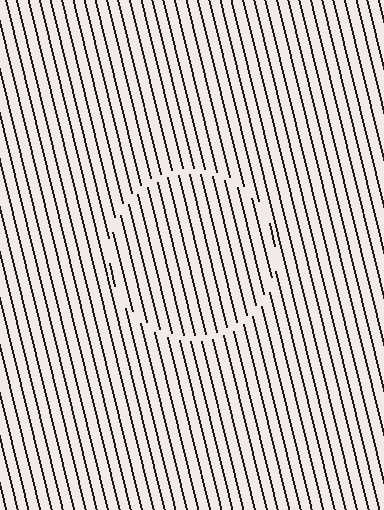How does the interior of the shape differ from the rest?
The interior of the shape contains the same grating, shifted by half a period — the contour is defined by the phase discontinuity where line-ends from the inner and outer gratings abut.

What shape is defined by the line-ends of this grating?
An illusory circle. The interior of the shape contains the same grating, shifted by half a period — the contour is defined by the phase discontinuity where line-ends from the inner and outer gratings abut.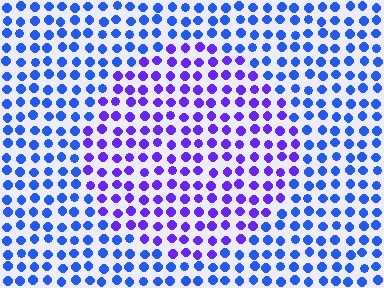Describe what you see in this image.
The image is filled with small blue elements in a uniform arrangement. A circle-shaped region is visible where the elements are tinted to a slightly different hue, forming a subtle color boundary.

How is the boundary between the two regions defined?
The boundary is defined purely by a slight shift in hue (about 37 degrees). Spacing, size, and orientation are identical on both sides.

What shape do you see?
I see a circle.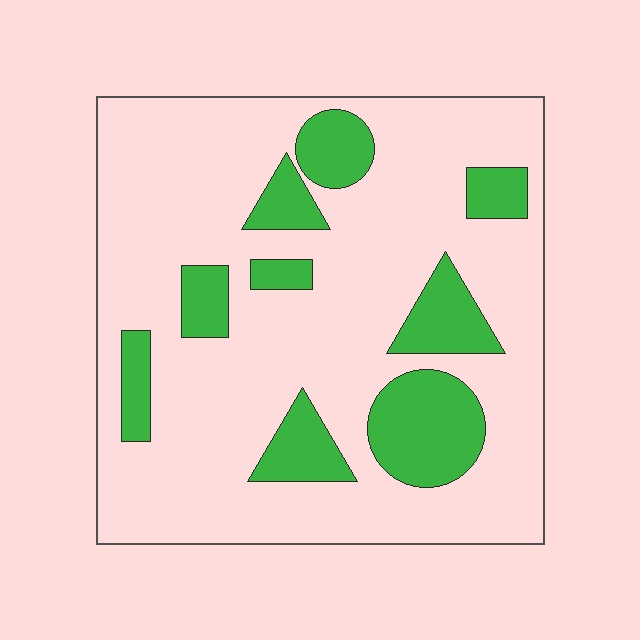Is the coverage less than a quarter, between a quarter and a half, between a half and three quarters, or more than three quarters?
Less than a quarter.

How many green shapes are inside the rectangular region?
9.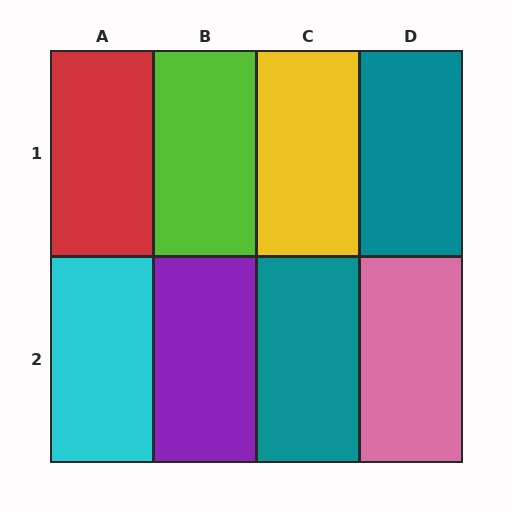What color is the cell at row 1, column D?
Teal.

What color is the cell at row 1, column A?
Red.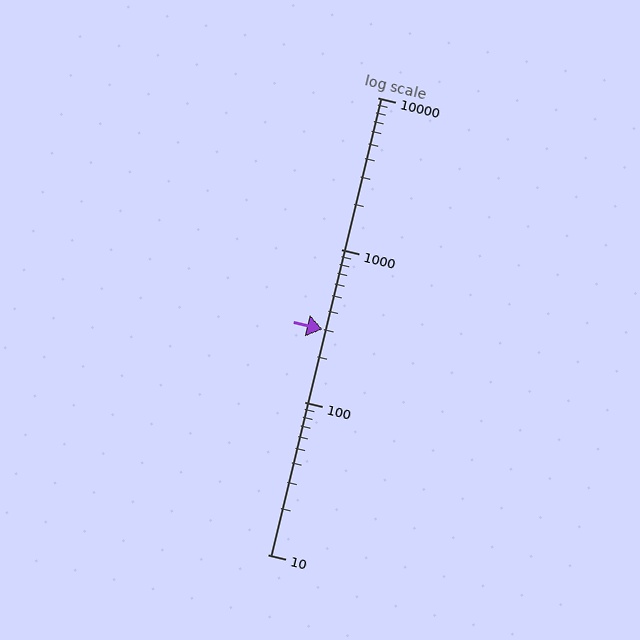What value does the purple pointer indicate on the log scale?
The pointer indicates approximately 300.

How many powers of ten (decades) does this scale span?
The scale spans 3 decades, from 10 to 10000.